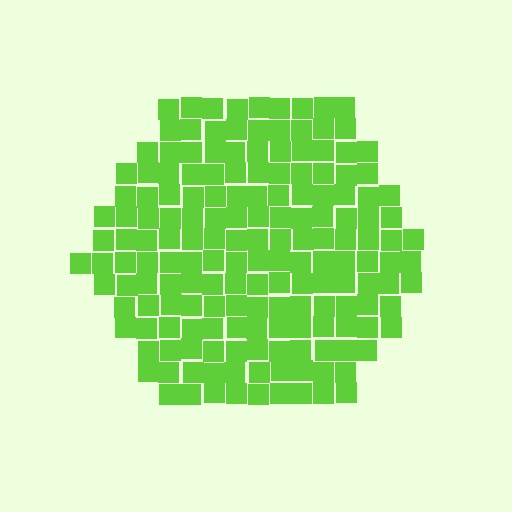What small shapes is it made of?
It is made of small squares.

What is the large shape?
The large shape is a hexagon.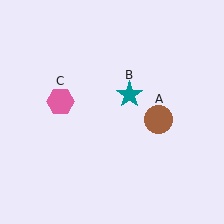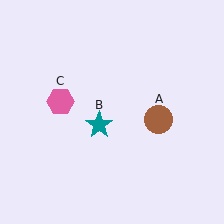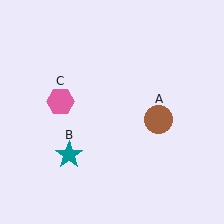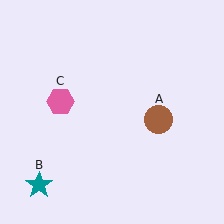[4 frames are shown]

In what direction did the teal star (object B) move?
The teal star (object B) moved down and to the left.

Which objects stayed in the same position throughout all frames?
Brown circle (object A) and pink hexagon (object C) remained stationary.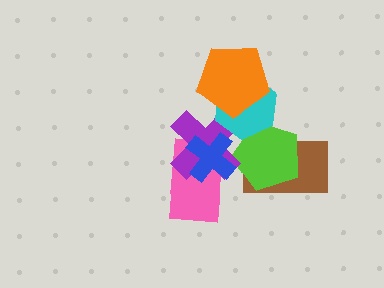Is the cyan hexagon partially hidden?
Yes, it is partially covered by another shape.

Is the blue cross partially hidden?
No, no other shape covers it.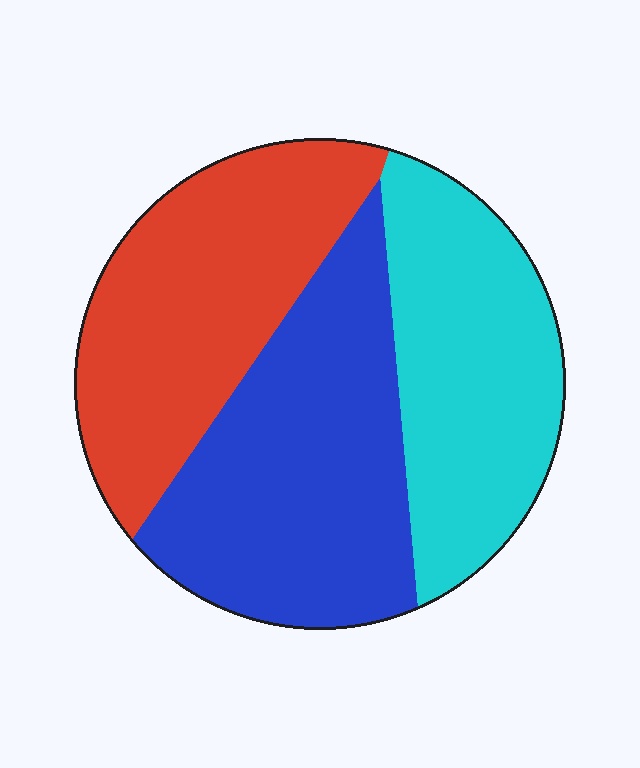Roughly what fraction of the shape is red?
Red takes up between a quarter and a half of the shape.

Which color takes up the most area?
Blue, at roughly 35%.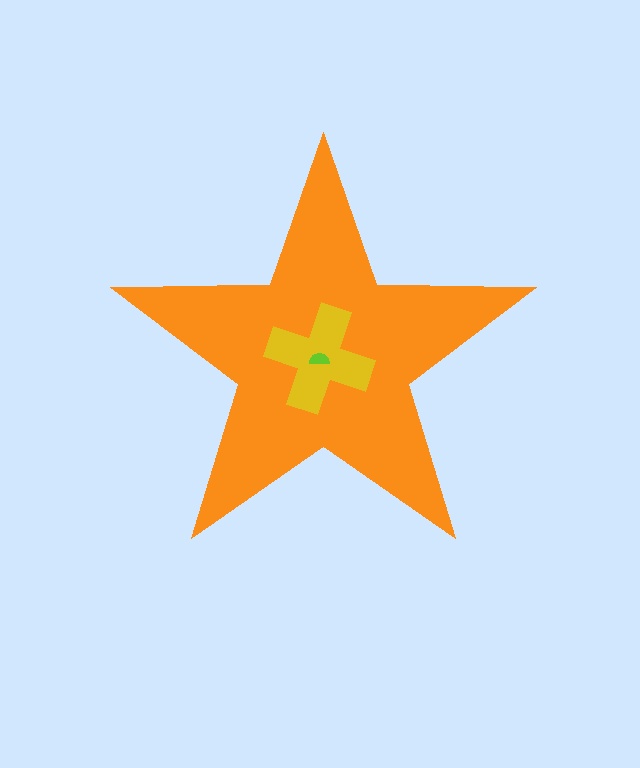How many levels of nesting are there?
3.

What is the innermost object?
The lime semicircle.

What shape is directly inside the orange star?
The yellow cross.